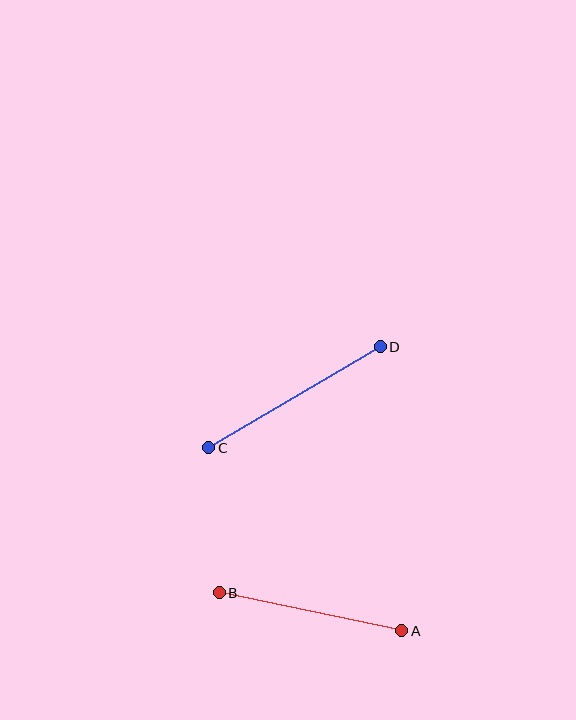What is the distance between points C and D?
The distance is approximately 199 pixels.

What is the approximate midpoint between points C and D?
The midpoint is at approximately (295, 397) pixels.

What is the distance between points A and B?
The distance is approximately 186 pixels.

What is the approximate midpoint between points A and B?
The midpoint is at approximately (310, 612) pixels.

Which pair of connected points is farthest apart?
Points C and D are farthest apart.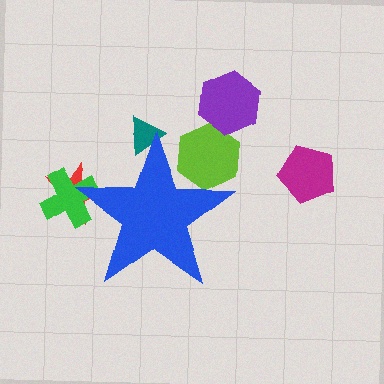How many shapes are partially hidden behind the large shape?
4 shapes are partially hidden.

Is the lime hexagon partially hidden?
Yes, the lime hexagon is partially hidden behind the blue star.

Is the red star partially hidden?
Yes, the red star is partially hidden behind the blue star.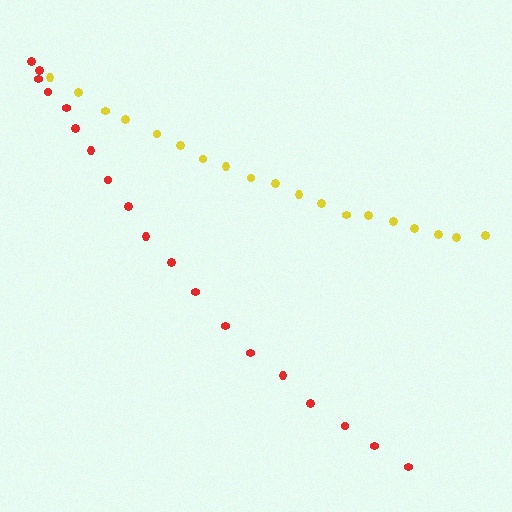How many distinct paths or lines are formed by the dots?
There are 2 distinct paths.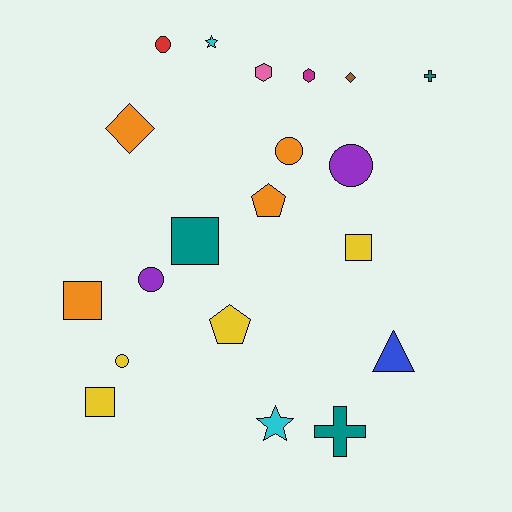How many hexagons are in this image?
There are 2 hexagons.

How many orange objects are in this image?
There are 4 orange objects.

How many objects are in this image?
There are 20 objects.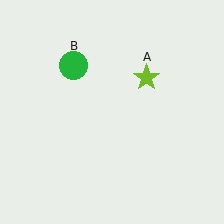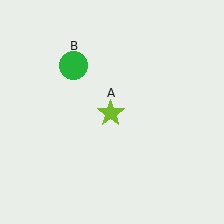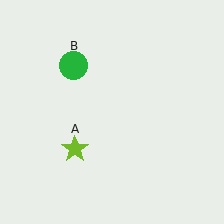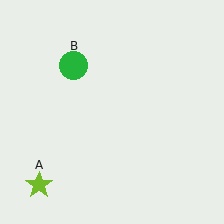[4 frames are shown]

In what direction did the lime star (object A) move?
The lime star (object A) moved down and to the left.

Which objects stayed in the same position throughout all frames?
Green circle (object B) remained stationary.